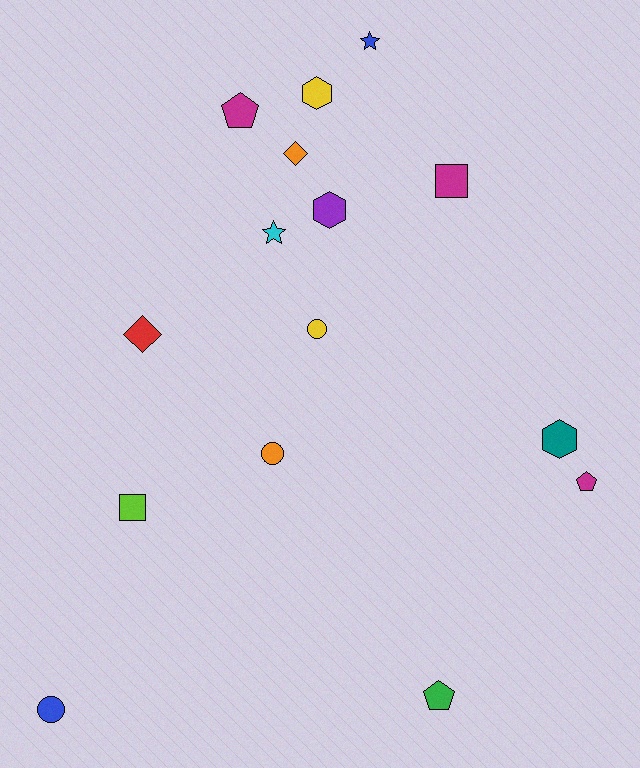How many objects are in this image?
There are 15 objects.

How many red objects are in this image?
There is 1 red object.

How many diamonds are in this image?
There are 2 diamonds.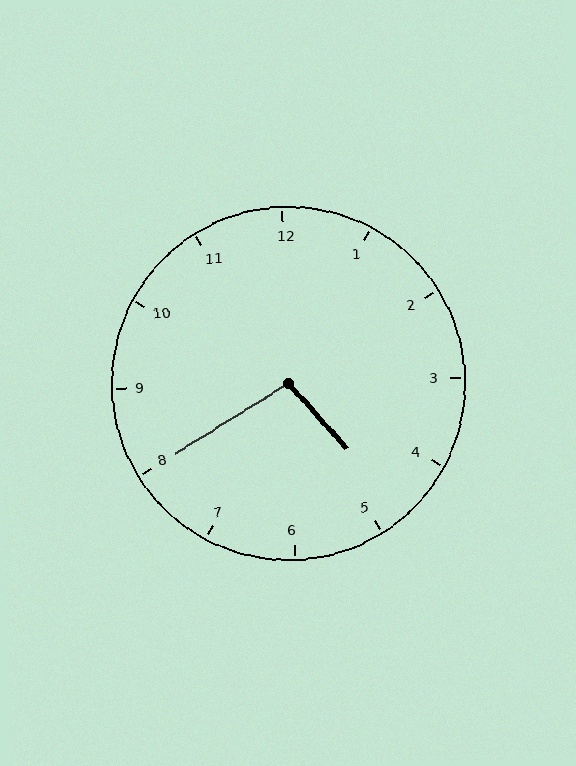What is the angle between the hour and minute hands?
Approximately 100 degrees.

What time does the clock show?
4:40.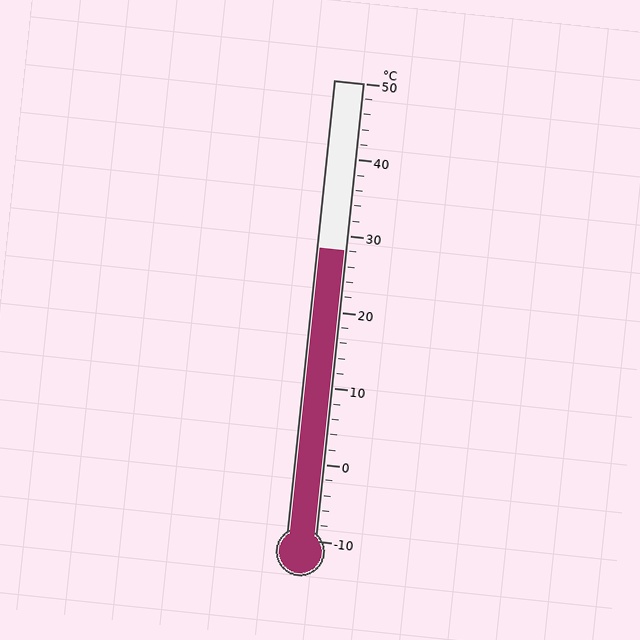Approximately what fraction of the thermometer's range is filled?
The thermometer is filled to approximately 65% of its range.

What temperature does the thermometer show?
The thermometer shows approximately 28°C.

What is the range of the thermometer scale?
The thermometer scale ranges from -10°C to 50°C.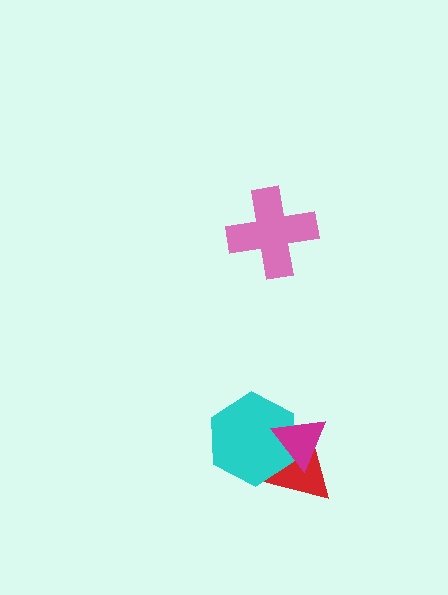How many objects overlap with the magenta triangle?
2 objects overlap with the magenta triangle.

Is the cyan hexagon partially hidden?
Yes, it is partially covered by another shape.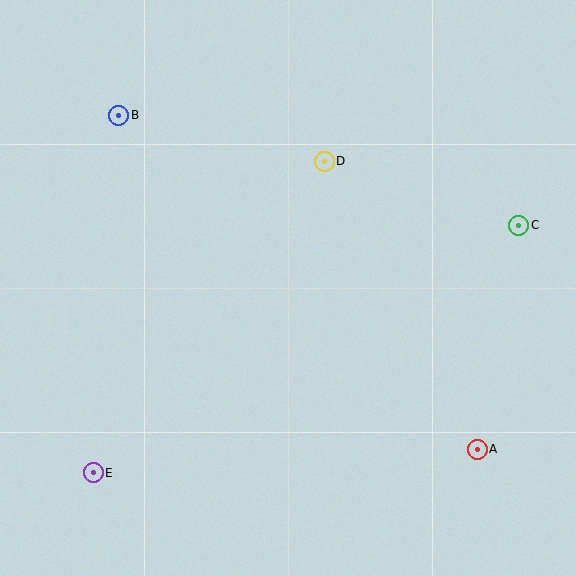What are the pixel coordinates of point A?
Point A is at (477, 449).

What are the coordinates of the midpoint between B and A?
The midpoint between B and A is at (298, 282).